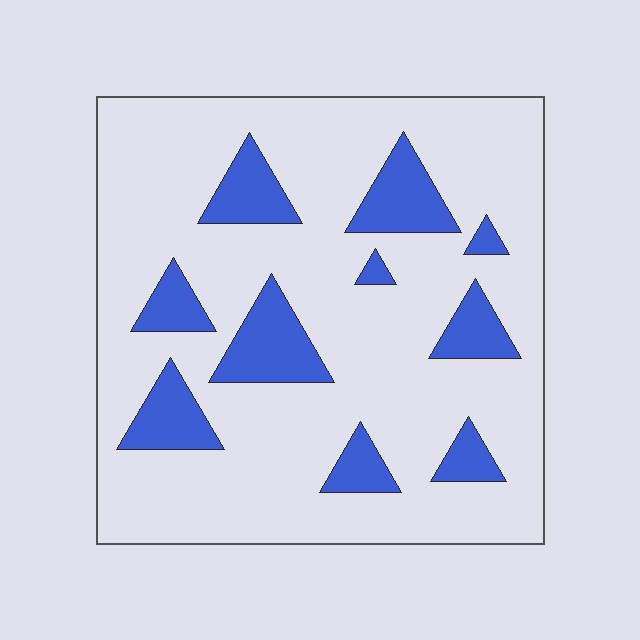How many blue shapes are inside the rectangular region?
10.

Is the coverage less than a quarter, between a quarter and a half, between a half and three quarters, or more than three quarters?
Less than a quarter.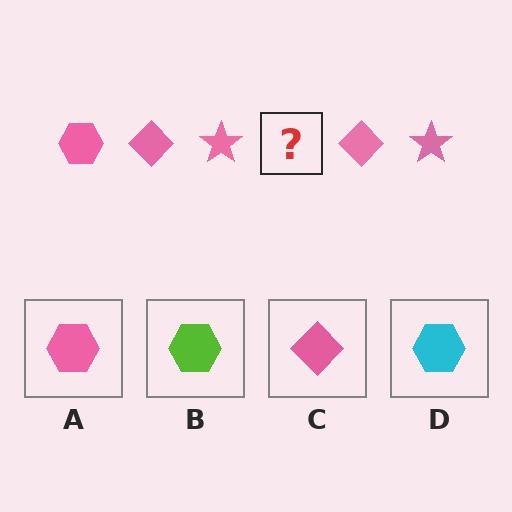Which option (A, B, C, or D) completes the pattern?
A.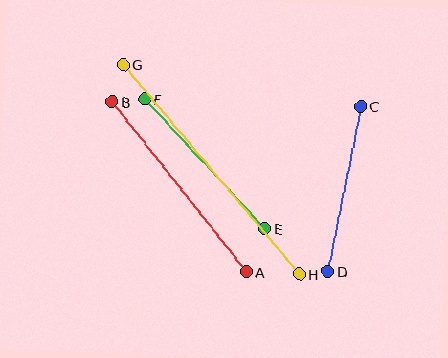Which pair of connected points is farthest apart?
Points G and H are farthest apart.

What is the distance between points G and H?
The distance is approximately 274 pixels.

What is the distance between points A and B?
The distance is approximately 217 pixels.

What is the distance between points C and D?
The distance is approximately 168 pixels.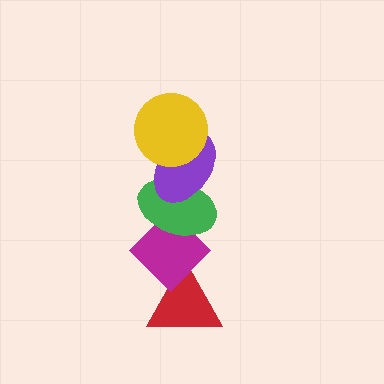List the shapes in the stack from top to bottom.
From top to bottom: the yellow circle, the purple ellipse, the green ellipse, the magenta diamond, the red triangle.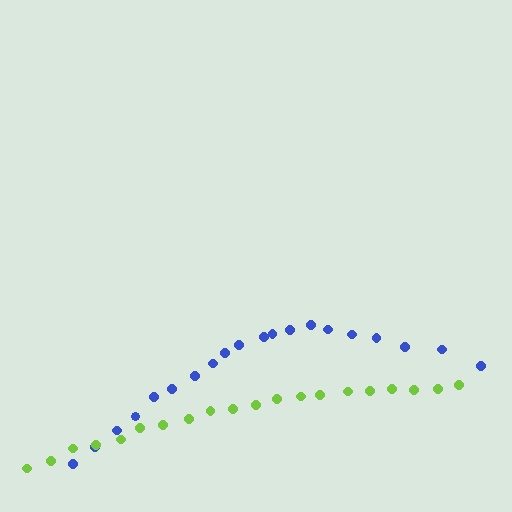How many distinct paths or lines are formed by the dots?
There are 2 distinct paths.